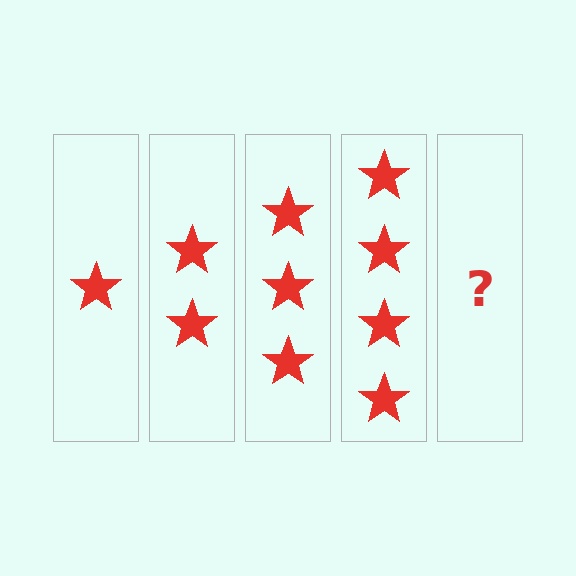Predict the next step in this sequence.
The next step is 5 stars.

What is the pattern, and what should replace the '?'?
The pattern is that each step adds one more star. The '?' should be 5 stars.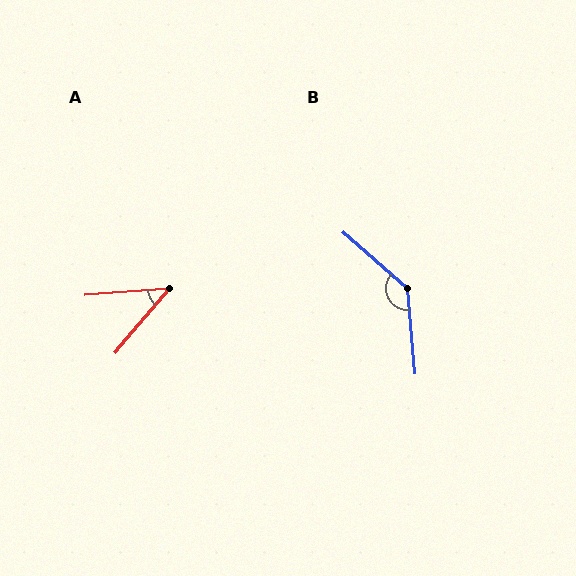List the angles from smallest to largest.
A (45°), B (137°).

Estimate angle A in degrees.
Approximately 45 degrees.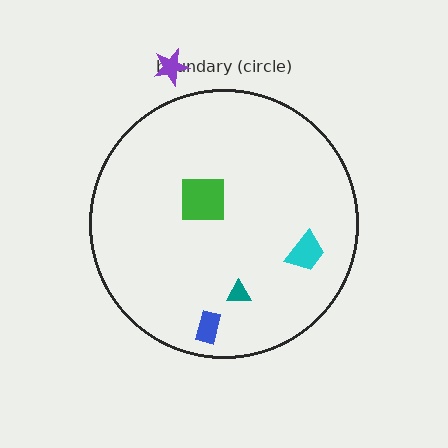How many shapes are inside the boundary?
4 inside, 1 outside.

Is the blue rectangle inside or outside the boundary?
Inside.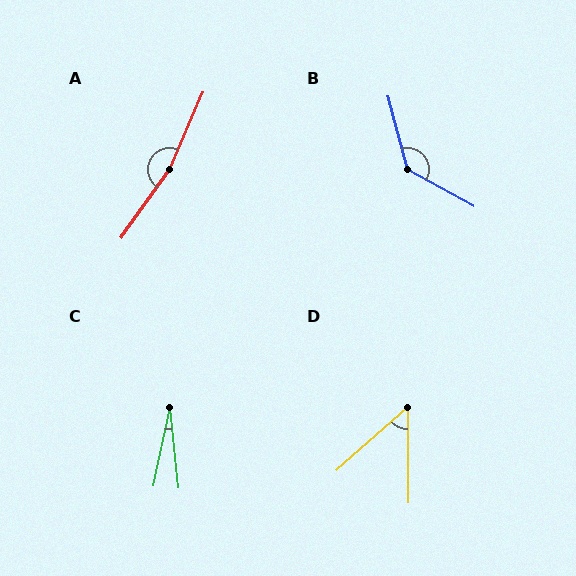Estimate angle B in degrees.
Approximately 133 degrees.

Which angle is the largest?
A, at approximately 168 degrees.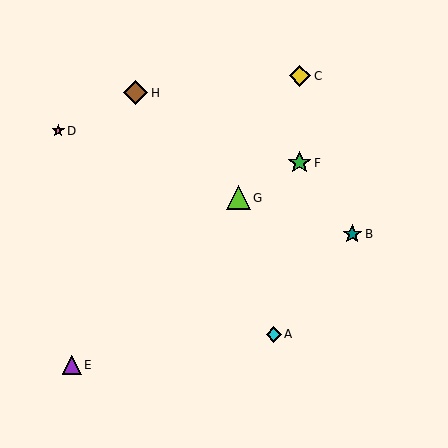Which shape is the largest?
The brown diamond (labeled H) is the largest.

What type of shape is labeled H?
Shape H is a brown diamond.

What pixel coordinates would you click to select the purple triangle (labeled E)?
Click at (72, 365) to select the purple triangle E.